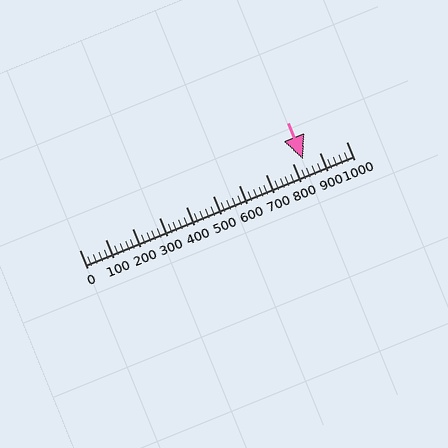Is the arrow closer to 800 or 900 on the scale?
The arrow is closer to 800.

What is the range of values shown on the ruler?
The ruler shows values from 0 to 1000.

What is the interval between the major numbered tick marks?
The major tick marks are spaced 100 units apart.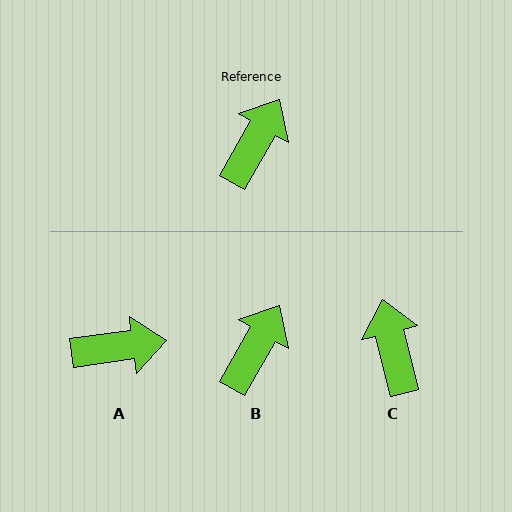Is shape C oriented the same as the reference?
No, it is off by about 44 degrees.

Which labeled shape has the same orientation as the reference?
B.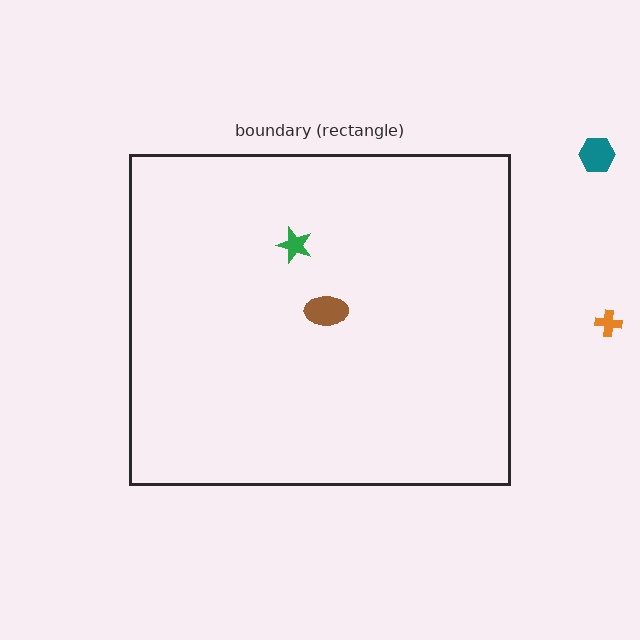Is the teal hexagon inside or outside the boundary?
Outside.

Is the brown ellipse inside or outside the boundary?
Inside.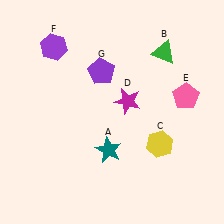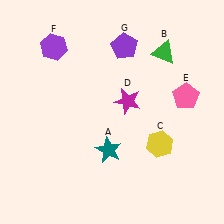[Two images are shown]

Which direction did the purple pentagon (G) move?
The purple pentagon (G) moved up.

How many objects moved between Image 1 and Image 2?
1 object moved between the two images.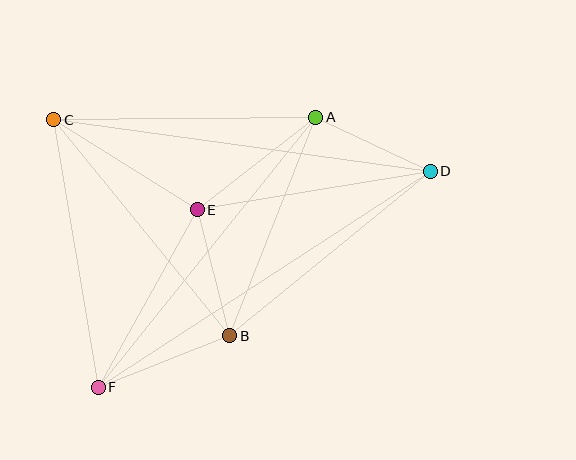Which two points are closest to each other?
Points A and D are closest to each other.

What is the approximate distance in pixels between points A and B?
The distance between A and B is approximately 235 pixels.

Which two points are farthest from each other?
Points D and F are farthest from each other.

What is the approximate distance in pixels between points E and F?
The distance between E and F is approximately 203 pixels.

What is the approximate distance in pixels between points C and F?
The distance between C and F is approximately 271 pixels.